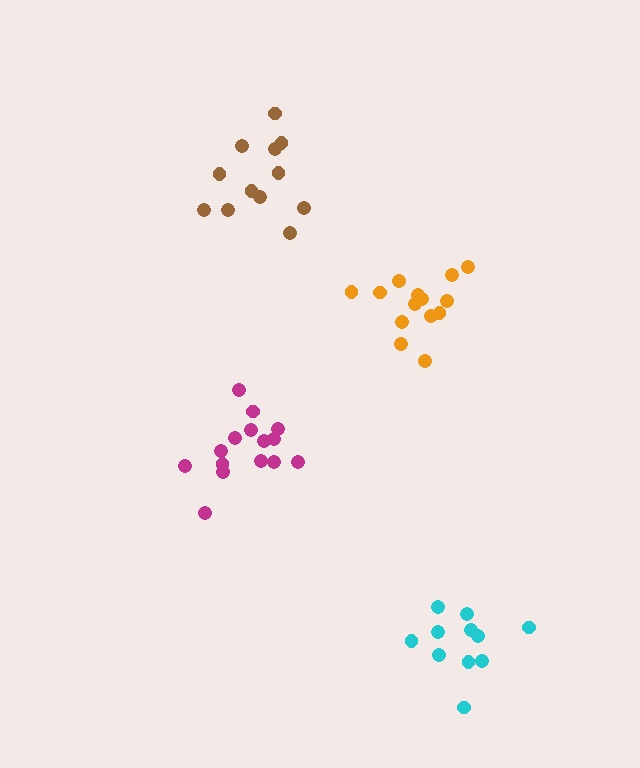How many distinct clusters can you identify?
There are 4 distinct clusters.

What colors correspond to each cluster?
The clusters are colored: magenta, orange, cyan, brown.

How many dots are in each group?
Group 1: 16 dots, Group 2: 14 dots, Group 3: 11 dots, Group 4: 12 dots (53 total).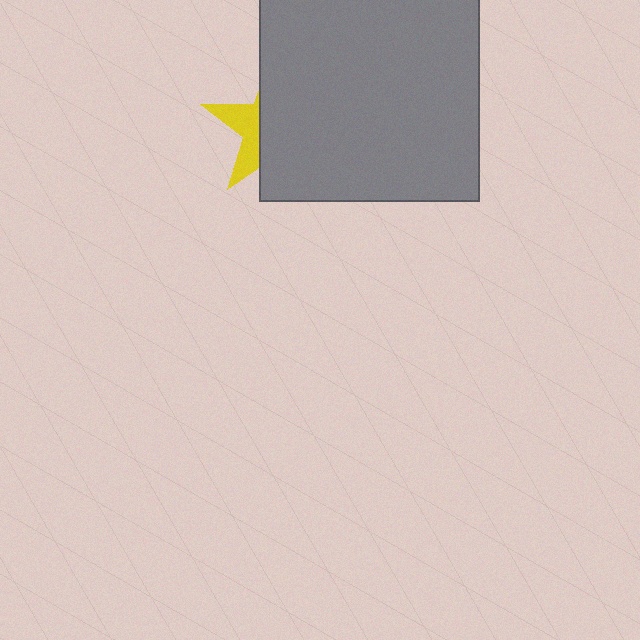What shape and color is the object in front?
The object in front is a gray square.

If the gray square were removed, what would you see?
You would see the complete yellow star.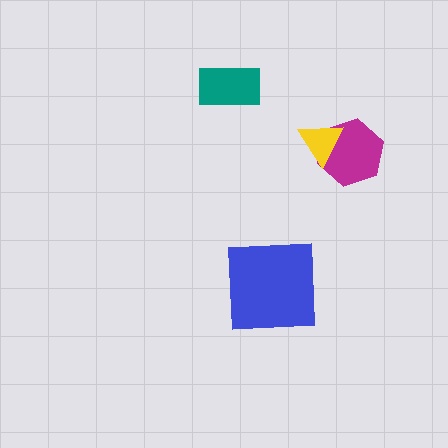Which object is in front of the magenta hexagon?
The yellow triangle is in front of the magenta hexagon.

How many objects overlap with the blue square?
0 objects overlap with the blue square.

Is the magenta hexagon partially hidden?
Yes, it is partially covered by another shape.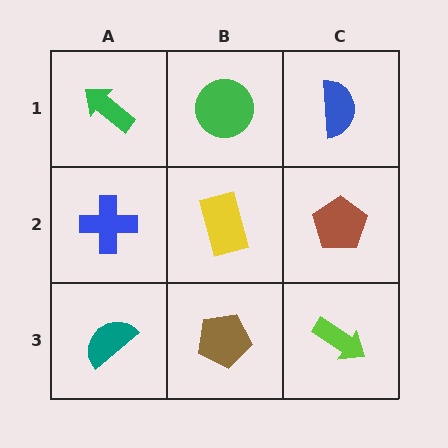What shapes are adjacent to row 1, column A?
A blue cross (row 2, column A), a green circle (row 1, column B).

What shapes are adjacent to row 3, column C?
A brown pentagon (row 2, column C), a brown pentagon (row 3, column B).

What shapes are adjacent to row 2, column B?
A green circle (row 1, column B), a brown pentagon (row 3, column B), a blue cross (row 2, column A), a brown pentagon (row 2, column C).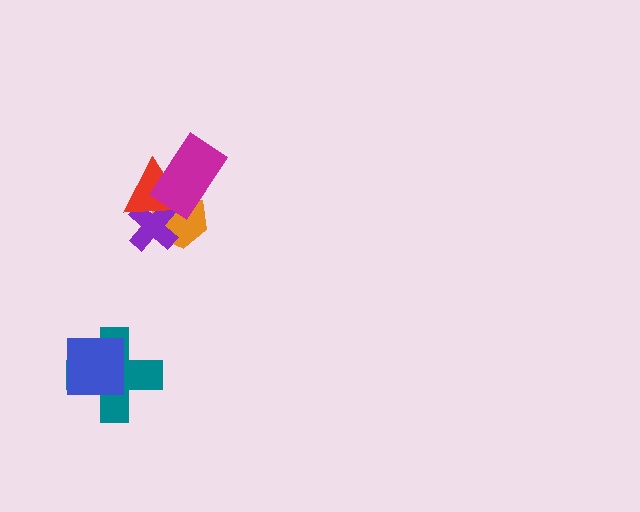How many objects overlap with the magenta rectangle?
2 objects overlap with the magenta rectangle.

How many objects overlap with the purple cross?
2 objects overlap with the purple cross.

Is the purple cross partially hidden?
Yes, it is partially covered by another shape.